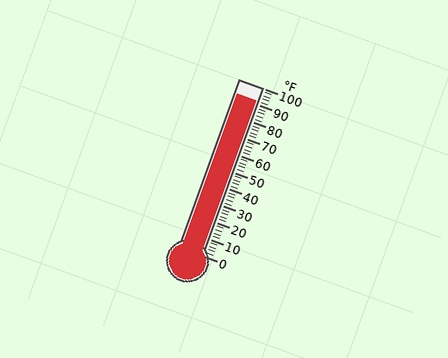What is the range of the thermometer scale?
The thermometer scale ranges from 0°F to 100°F.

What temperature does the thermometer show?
The thermometer shows approximately 92°F.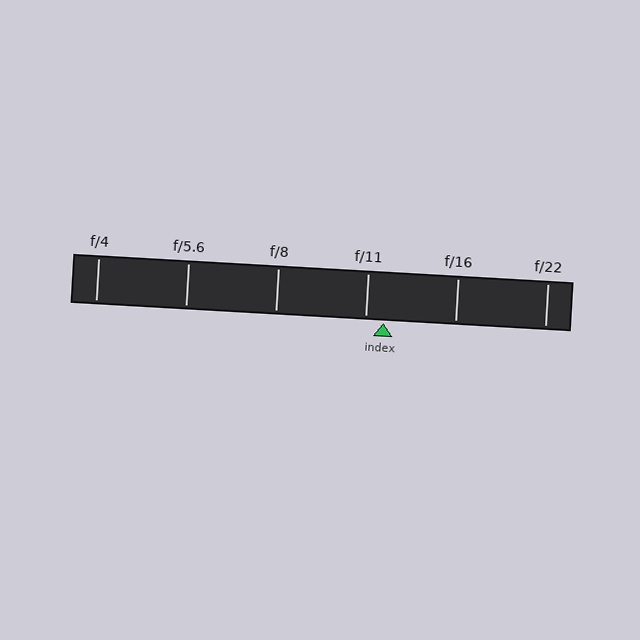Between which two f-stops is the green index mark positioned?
The index mark is between f/11 and f/16.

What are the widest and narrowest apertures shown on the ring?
The widest aperture shown is f/4 and the narrowest is f/22.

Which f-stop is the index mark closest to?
The index mark is closest to f/11.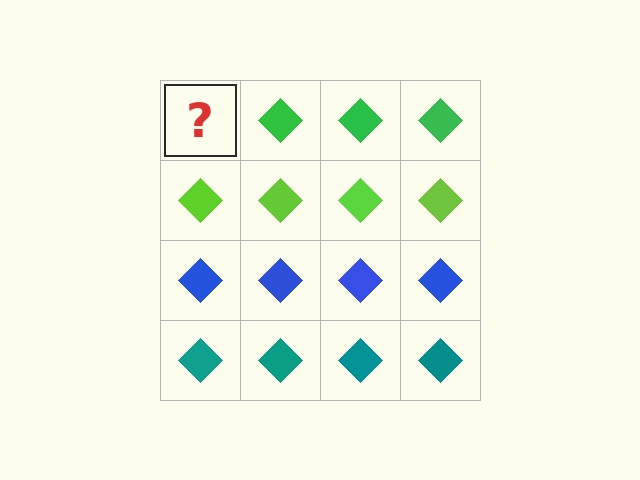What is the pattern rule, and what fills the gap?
The rule is that each row has a consistent color. The gap should be filled with a green diamond.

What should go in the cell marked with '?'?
The missing cell should contain a green diamond.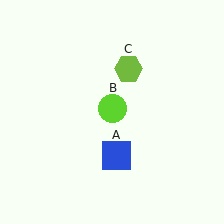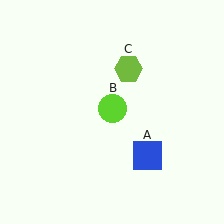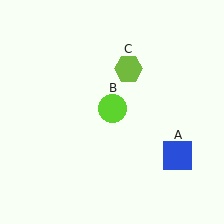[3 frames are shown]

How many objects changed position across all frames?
1 object changed position: blue square (object A).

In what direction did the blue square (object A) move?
The blue square (object A) moved right.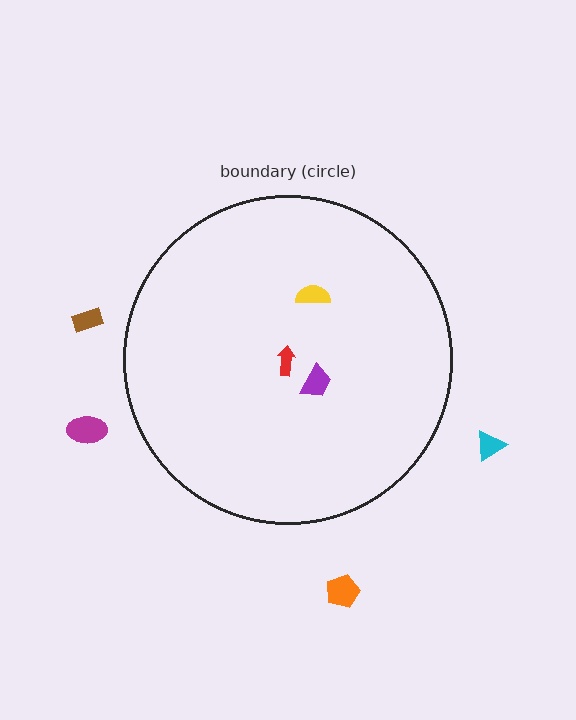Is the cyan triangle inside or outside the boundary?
Outside.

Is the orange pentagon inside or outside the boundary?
Outside.